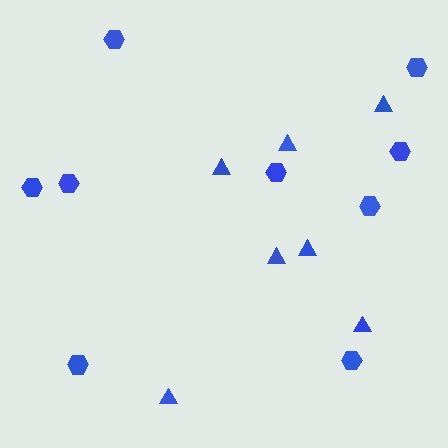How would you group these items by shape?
There are 2 groups: one group of triangles (7) and one group of hexagons (9).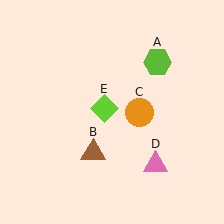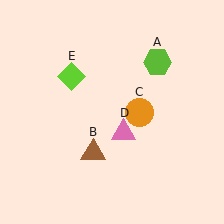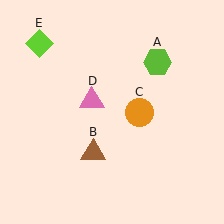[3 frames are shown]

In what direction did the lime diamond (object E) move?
The lime diamond (object E) moved up and to the left.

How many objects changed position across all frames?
2 objects changed position: pink triangle (object D), lime diamond (object E).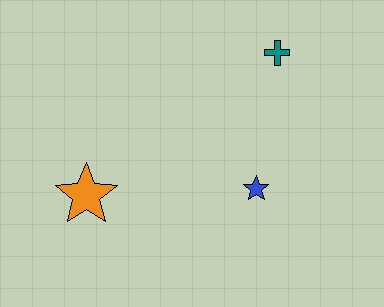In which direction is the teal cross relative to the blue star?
The teal cross is above the blue star.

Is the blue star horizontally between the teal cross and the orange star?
Yes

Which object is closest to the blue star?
The teal cross is closest to the blue star.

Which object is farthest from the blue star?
The orange star is farthest from the blue star.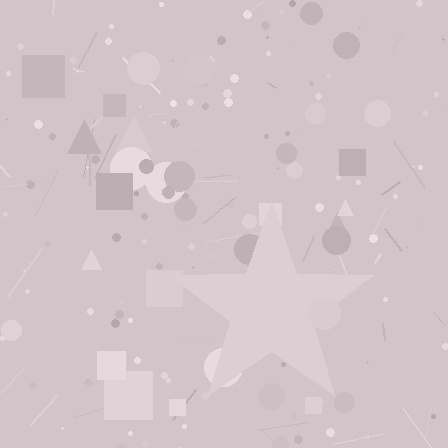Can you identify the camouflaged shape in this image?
The camouflaged shape is a star.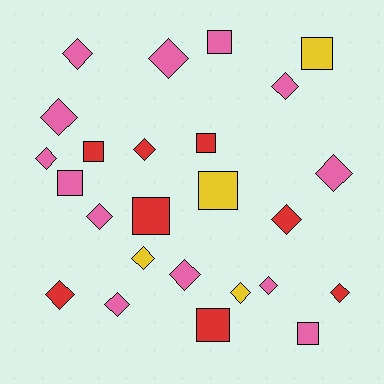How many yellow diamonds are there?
There are 2 yellow diamonds.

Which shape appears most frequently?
Diamond, with 16 objects.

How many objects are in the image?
There are 25 objects.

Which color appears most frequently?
Pink, with 13 objects.